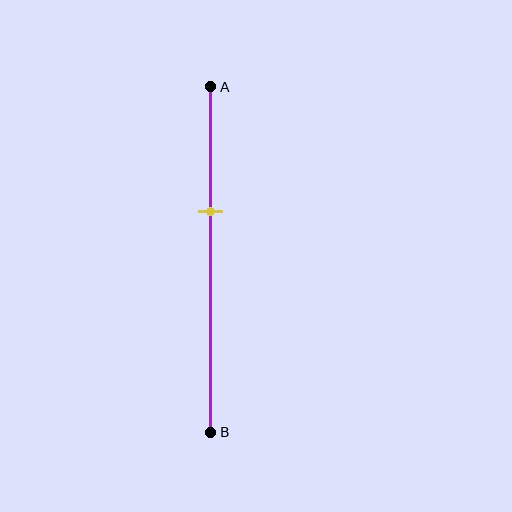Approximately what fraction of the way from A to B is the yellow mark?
The yellow mark is approximately 35% of the way from A to B.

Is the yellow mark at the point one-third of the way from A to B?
Yes, the mark is approximately at the one-third point.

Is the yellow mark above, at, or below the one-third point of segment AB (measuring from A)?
The yellow mark is approximately at the one-third point of segment AB.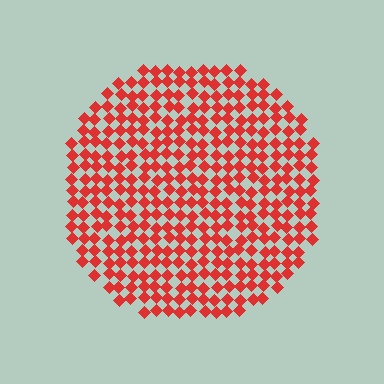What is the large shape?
The large shape is a circle.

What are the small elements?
The small elements are diamonds.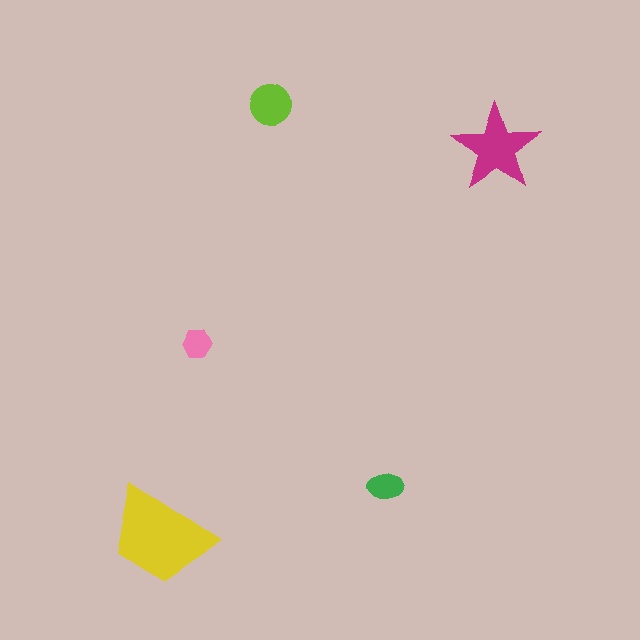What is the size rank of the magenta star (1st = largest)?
2nd.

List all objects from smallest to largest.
The pink hexagon, the green ellipse, the lime circle, the magenta star, the yellow trapezoid.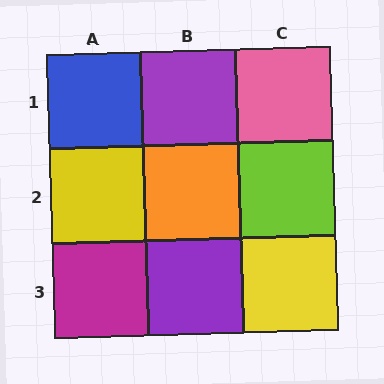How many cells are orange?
1 cell is orange.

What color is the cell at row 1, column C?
Pink.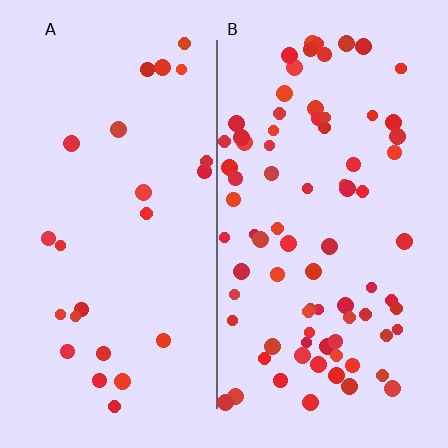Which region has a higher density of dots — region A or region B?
B (the right).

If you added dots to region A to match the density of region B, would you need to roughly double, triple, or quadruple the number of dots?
Approximately triple.